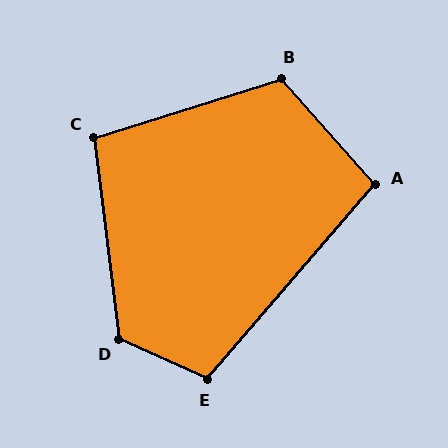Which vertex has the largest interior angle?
D, at approximately 121 degrees.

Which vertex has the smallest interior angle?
A, at approximately 98 degrees.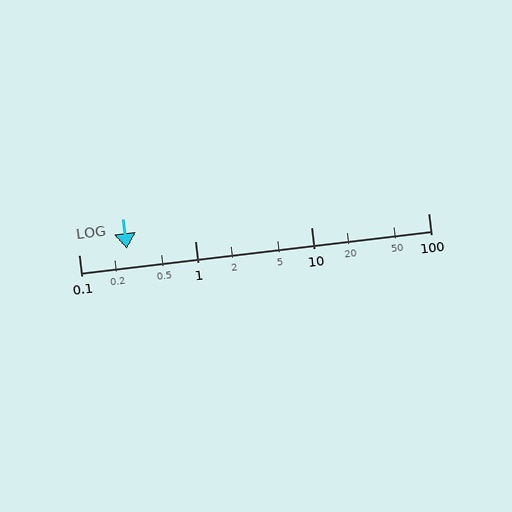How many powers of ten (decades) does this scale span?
The scale spans 3 decades, from 0.1 to 100.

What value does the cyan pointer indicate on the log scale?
The pointer indicates approximately 0.26.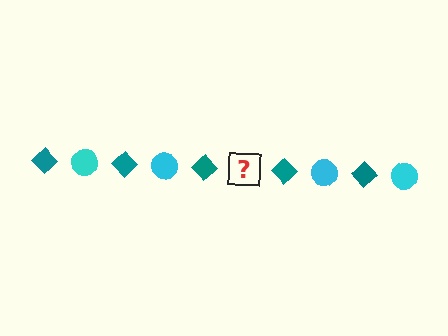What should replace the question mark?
The question mark should be replaced with a cyan circle.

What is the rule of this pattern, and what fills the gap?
The rule is that the pattern alternates between teal diamond and cyan circle. The gap should be filled with a cyan circle.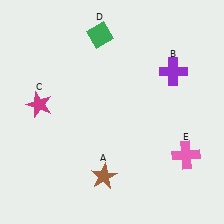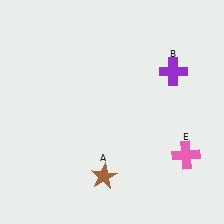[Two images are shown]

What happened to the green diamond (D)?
The green diamond (D) was removed in Image 2. It was in the top-left area of Image 1.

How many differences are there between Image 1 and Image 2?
There are 2 differences between the two images.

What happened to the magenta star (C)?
The magenta star (C) was removed in Image 2. It was in the top-left area of Image 1.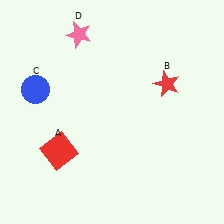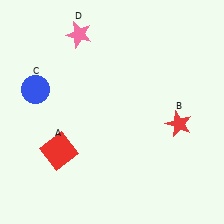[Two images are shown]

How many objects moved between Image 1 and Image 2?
1 object moved between the two images.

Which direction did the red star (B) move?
The red star (B) moved down.